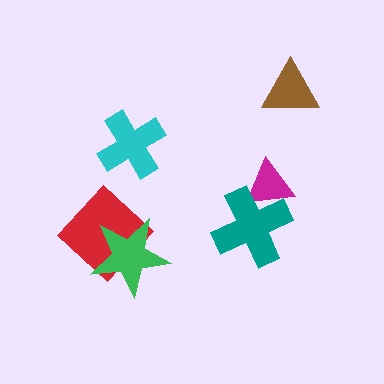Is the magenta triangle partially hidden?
Yes, it is partially covered by another shape.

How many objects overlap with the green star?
1 object overlaps with the green star.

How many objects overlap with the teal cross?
1 object overlaps with the teal cross.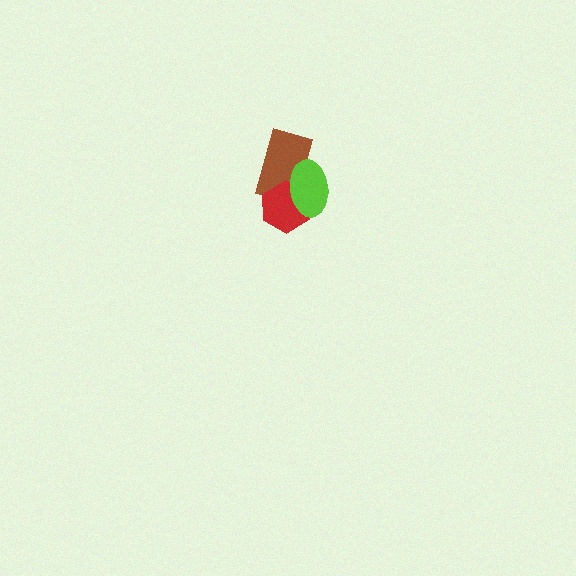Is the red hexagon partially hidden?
Yes, it is partially covered by another shape.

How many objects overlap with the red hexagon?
2 objects overlap with the red hexagon.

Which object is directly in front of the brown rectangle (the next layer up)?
The red hexagon is directly in front of the brown rectangle.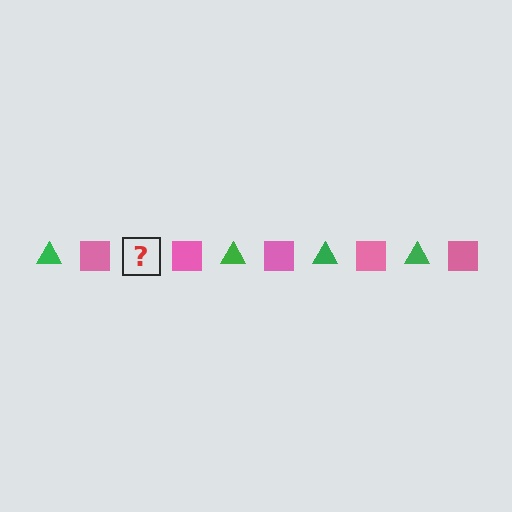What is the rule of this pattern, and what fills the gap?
The rule is that the pattern alternates between green triangle and pink square. The gap should be filled with a green triangle.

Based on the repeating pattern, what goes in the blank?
The blank should be a green triangle.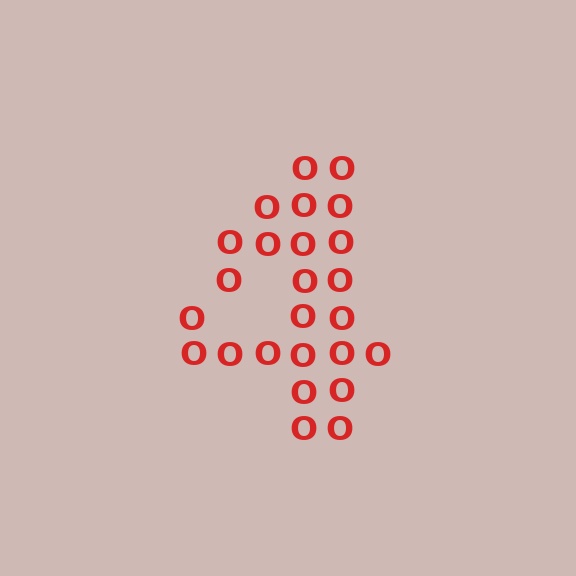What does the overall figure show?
The overall figure shows the digit 4.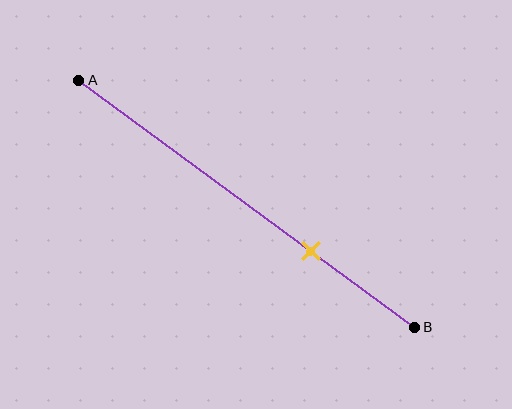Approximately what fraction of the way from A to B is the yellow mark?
The yellow mark is approximately 70% of the way from A to B.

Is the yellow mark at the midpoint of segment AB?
No, the mark is at about 70% from A, not at the 50% midpoint.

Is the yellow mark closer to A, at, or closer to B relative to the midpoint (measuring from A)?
The yellow mark is closer to point B than the midpoint of segment AB.